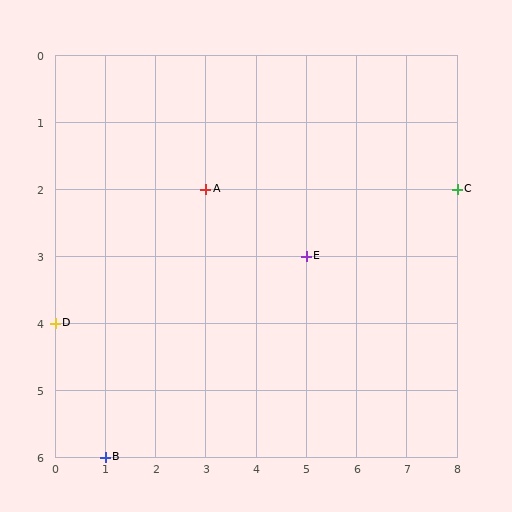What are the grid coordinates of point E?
Point E is at grid coordinates (5, 3).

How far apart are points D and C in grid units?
Points D and C are 8 columns and 2 rows apart (about 8.2 grid units diagonally).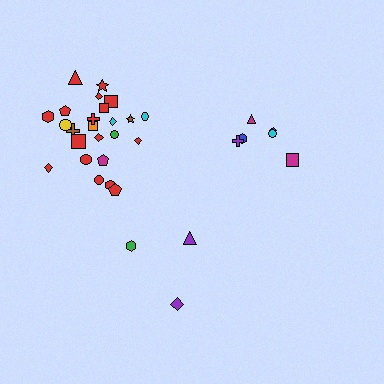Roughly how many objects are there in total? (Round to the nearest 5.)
Roughly 35 objects in total.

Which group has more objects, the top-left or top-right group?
The top-left group.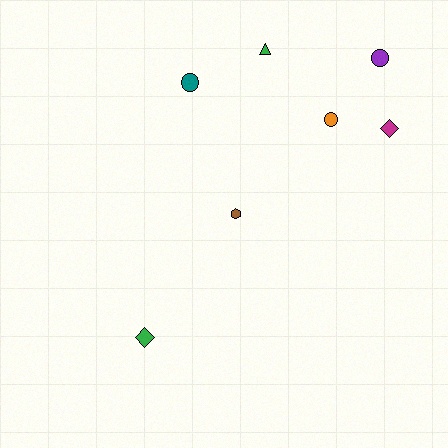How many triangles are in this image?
There is 1 triangle.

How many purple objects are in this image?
There is 1 purple object.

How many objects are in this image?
There are 7 objects.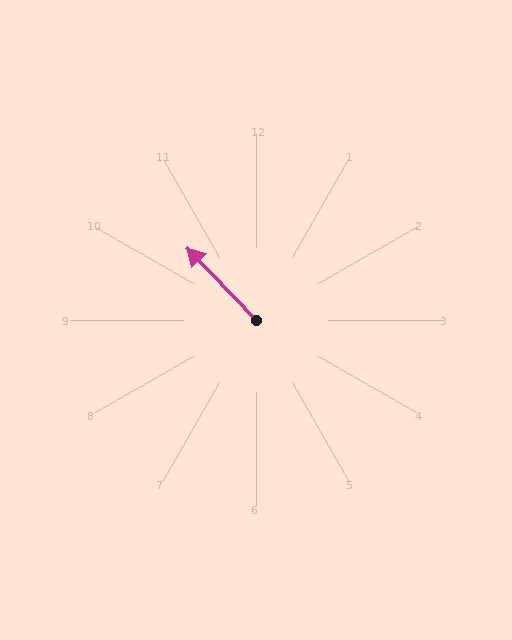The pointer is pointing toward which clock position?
Roughly 11 o'clock.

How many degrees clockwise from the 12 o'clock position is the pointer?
Approximately 316 degrees.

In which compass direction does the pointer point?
Northwest.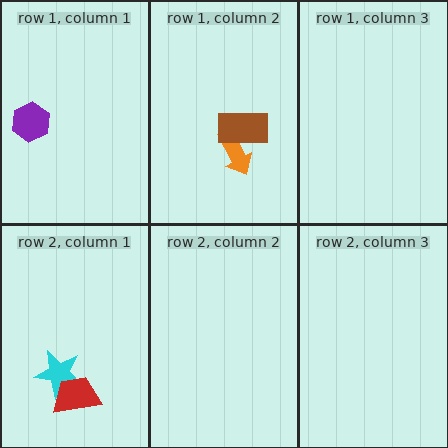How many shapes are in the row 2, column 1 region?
2.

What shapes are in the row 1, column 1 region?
The purple hexagon.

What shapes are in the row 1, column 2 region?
The orange arrow, the brown rectangle.